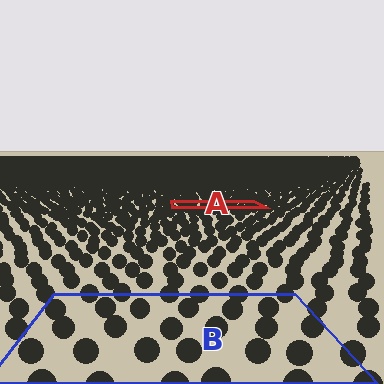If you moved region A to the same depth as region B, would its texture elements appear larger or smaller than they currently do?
They would appear larger. At a closer depth, the same texture elements are projected at a bigger on-screen size.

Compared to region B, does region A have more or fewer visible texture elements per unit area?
Region A has more texture elements per unit area — they are packed more densely because it is farther away.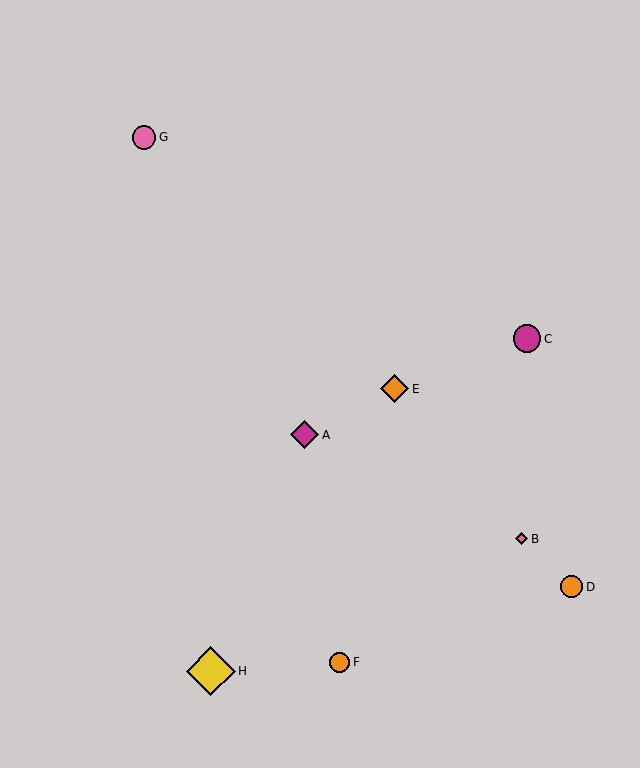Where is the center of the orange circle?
The center of the orange circle is at (571, 587).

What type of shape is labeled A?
Shape A is a magenta diamond.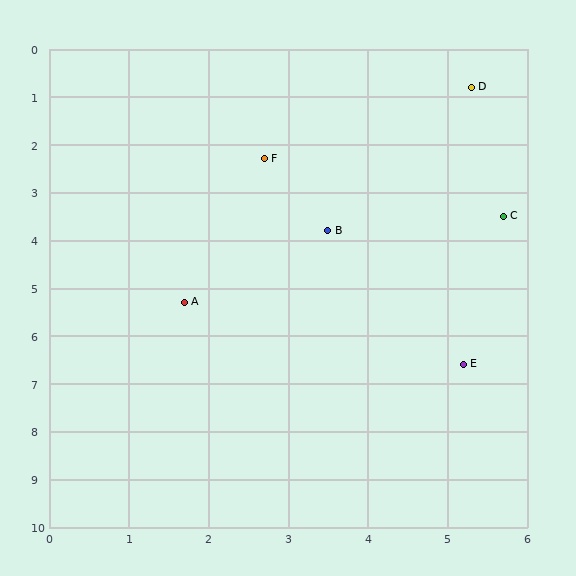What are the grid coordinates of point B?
Point B is at approximately (3.5, 3.8).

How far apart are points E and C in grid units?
Points E and C are about 3.1 grid units apart.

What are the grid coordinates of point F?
Point F is at approximately (2.7, 2.3).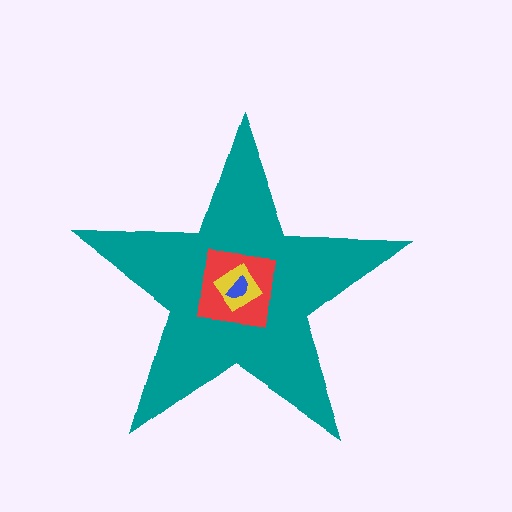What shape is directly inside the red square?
The yellow diamond.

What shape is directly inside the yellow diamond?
The blue semicircle.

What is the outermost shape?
The teal star.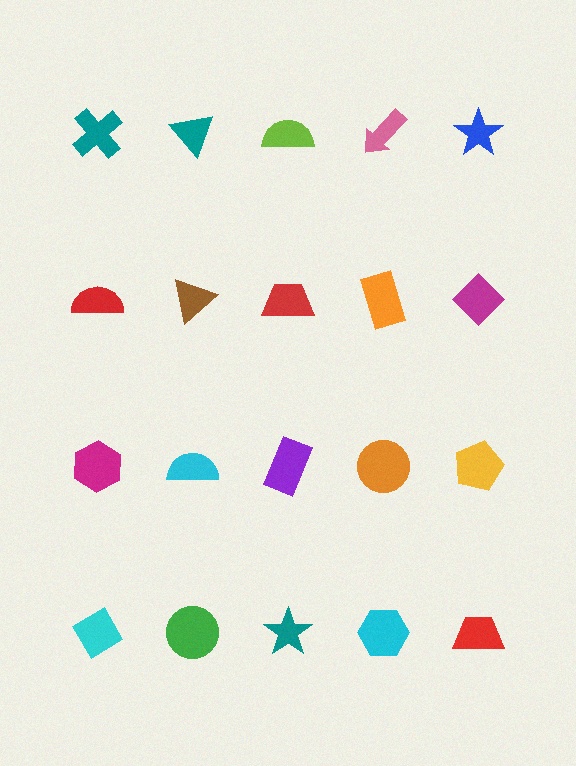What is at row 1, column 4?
A pink arrow.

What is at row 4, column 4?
A cyan hexagon.